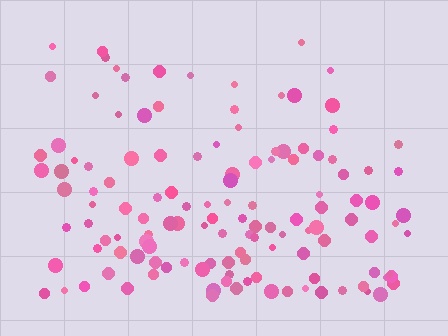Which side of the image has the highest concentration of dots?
The bottom.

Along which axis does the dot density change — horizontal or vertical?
Vertical.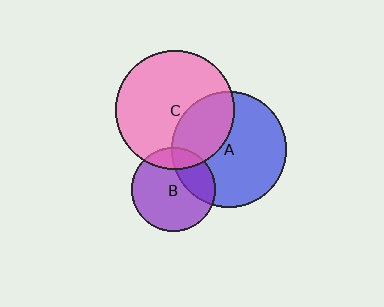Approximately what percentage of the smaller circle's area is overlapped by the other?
Approximately 15%.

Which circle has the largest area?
Circle C (pink).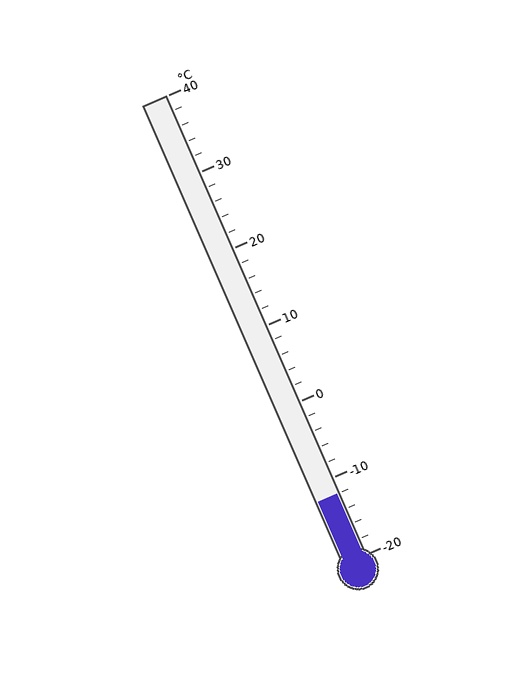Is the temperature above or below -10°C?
The temperature is below -10°C.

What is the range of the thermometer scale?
The thermometer scale ranges from -20°C to 40°C.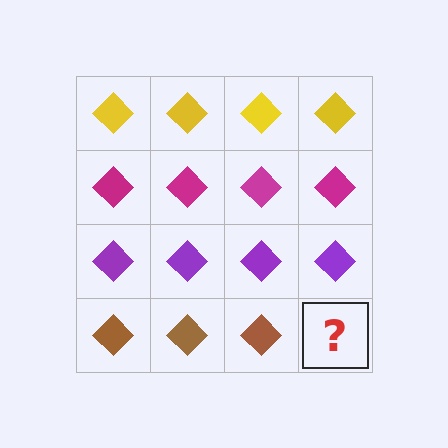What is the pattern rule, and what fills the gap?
The rule is that each row has a consistent color. The gap should be filled with a brown diamond.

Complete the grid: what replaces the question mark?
The question mark should be replaced with a brown diamond.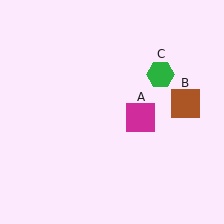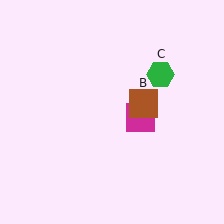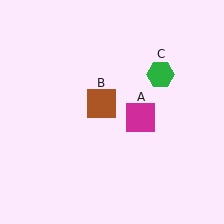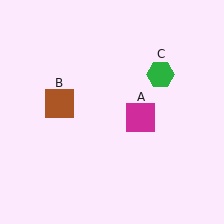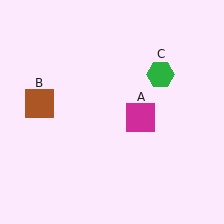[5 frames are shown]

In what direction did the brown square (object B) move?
The brown square (object B) moved left.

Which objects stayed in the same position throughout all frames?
Magenta square (object A) and green hexagon (object C) remained stationary.